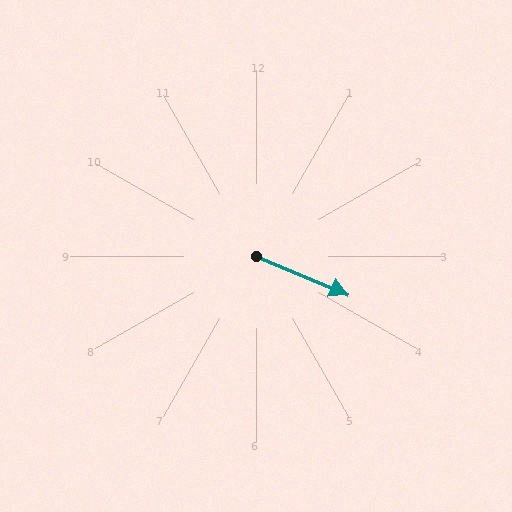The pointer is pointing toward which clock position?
Roughly 4 o'clock.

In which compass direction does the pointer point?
Southeast.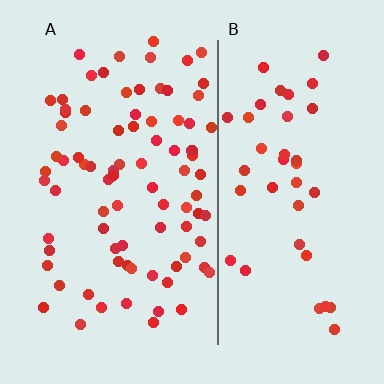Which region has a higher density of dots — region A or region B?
A (the left).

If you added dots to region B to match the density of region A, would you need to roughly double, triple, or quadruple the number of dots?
Approximately double.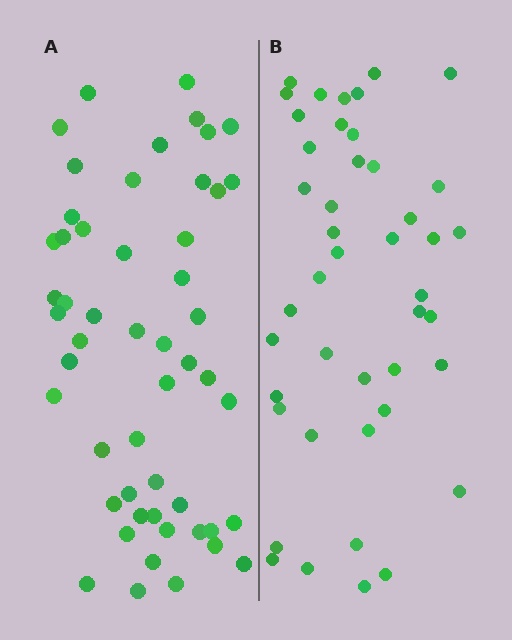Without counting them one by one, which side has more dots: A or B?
Region A (the left region) has more dots.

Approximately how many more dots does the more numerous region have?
Region A has roughly 8 or so more dots than region B.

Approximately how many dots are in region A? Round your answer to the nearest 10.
About 50 dots. (The exact count is 52, which rounds to 50.)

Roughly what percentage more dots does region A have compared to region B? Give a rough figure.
About 20% more.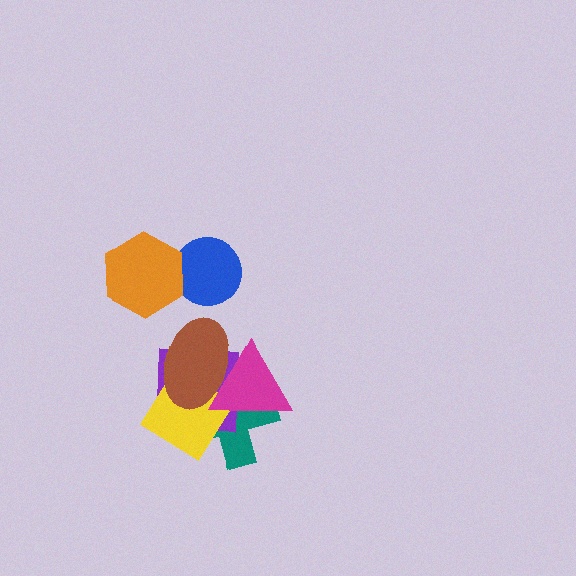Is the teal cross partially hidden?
Yes, it is partially covered by another shape.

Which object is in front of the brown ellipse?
The magenta triangle is in front of the brown ellipse.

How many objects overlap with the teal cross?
4 objects overlap with the teal cross.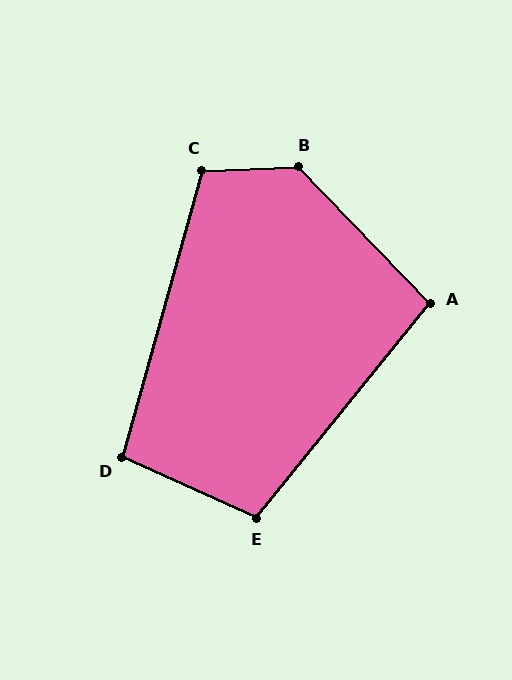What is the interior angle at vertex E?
Approximately 105 degrees (obtuse).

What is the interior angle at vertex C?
Approximately 107 degrees (obtuse).